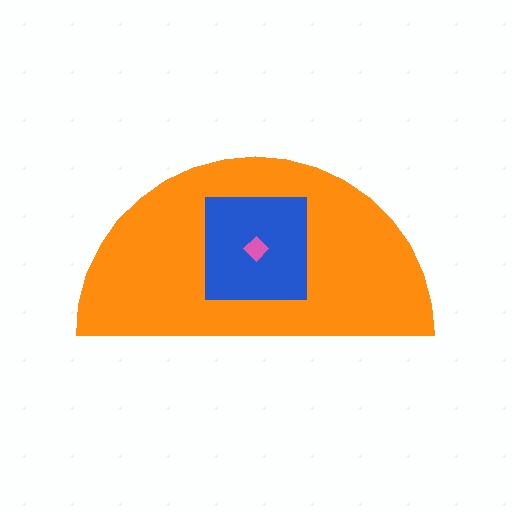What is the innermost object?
The pink diamond.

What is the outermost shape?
The orange semicircle.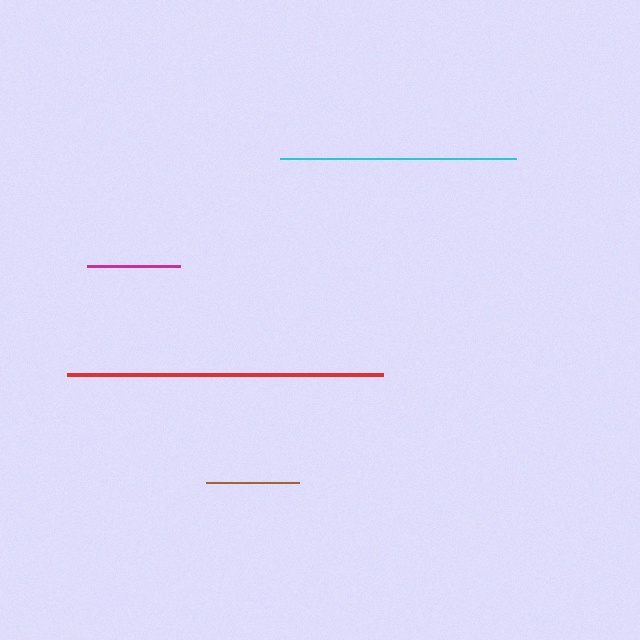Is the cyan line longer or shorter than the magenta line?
The cyan line is longer than the magenta line.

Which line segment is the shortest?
The magenta line is the shortest at approximately 93 pixels.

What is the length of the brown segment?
The brown segment is approximately 94 pixels long.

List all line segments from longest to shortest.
From longest to shortest: red, cyan, brown, magenta.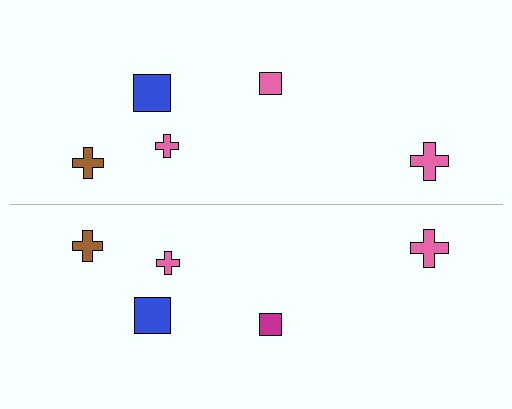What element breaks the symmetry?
The magenta square on the bottom side breaks the symmetry — its mirror counterpart is pink.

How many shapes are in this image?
There are 10 shapes in this image.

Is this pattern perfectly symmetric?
No, the pattern is not perfectly symmetric. The magenta square on the bottom side breaks the symmetry — its mirror counterpart is pink.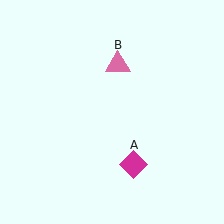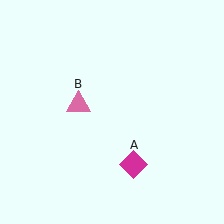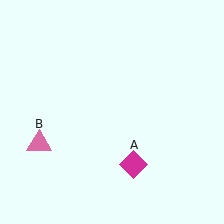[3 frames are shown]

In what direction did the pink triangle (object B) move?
The pink triangle (object B) moved down and to the left.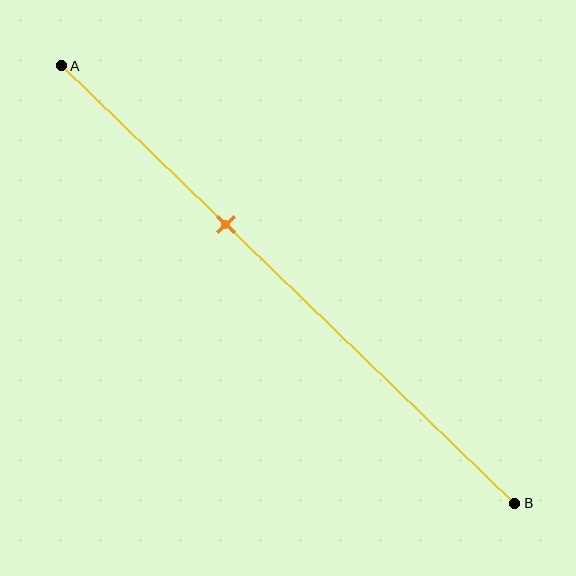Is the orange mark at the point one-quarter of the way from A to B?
No, the mark is at about 35% from A, not at the 25% one-quarter point.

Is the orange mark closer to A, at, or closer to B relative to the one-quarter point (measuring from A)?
The orange mark is closer to point B than the one-quarter point of segment AB.